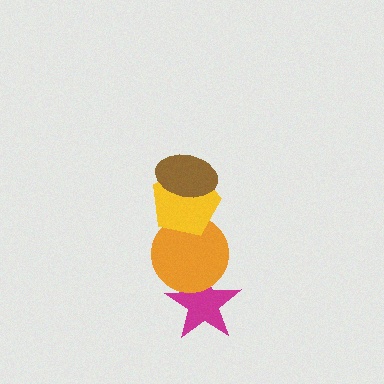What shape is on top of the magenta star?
The orange circle is on top of the magenta star.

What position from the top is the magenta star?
The magenta star is 4th from the top.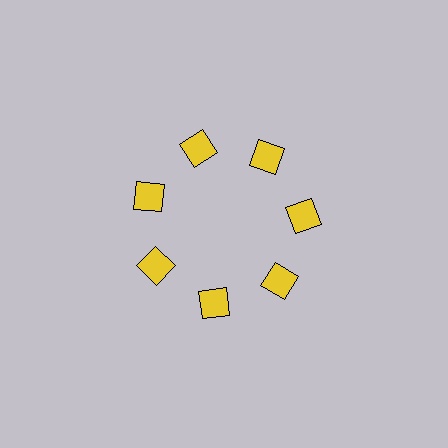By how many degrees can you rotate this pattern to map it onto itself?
The pattern maps onto itself every 51 degrees of rotation.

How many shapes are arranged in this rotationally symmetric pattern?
There are 7 shapes, arranged in 7 groups of 1.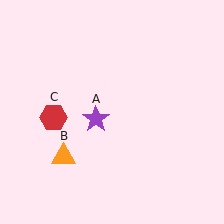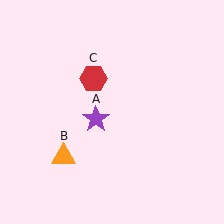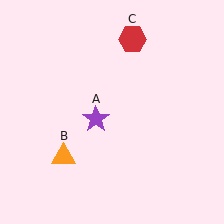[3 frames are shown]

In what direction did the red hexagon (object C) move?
The red hexagon (object C) moved up and to the right.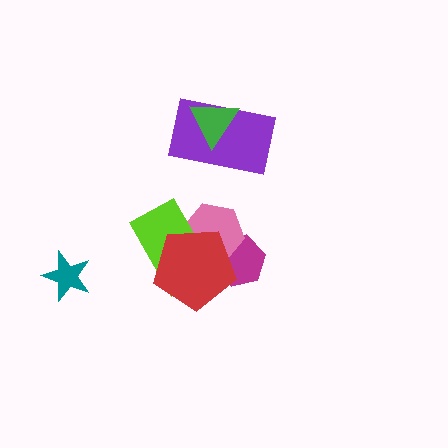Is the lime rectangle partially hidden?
Yes, it is partially covered by another shape.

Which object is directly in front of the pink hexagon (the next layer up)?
The lime rectangle is directly in front of the pink hexagon.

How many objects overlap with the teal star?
0 objects overlap with the teal star.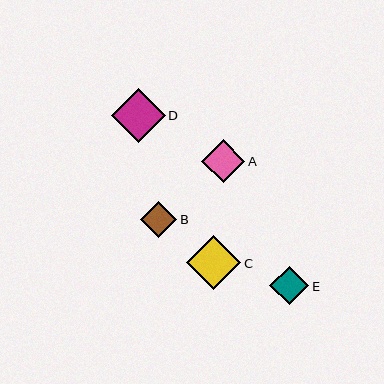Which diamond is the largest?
Diamond C is the largest with a size of approximately 55 pixels.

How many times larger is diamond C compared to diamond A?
Diamond C is approximately 1.3 times the size of diamond A.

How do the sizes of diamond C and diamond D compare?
Diamond C and diamond D are approximately the same size.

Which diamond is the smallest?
Diamond B is the smallest with a size of approximately 36 pixels.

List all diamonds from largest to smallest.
From largest to smallest: C, D, A, E, B.